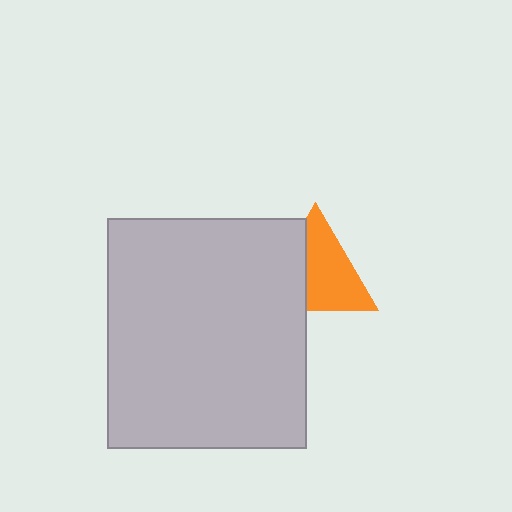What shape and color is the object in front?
The object in front is a light gray rectangle.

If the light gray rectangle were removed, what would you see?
You would see the complete orange triangle.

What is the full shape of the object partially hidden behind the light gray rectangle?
The partially hidden object is an orange triangle.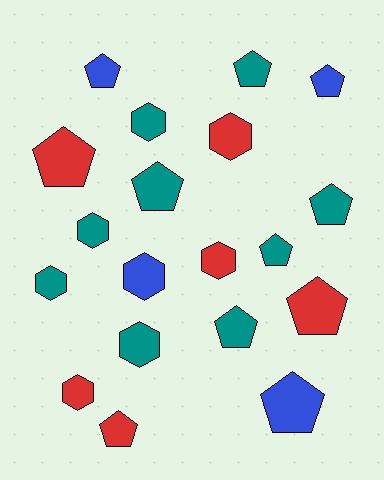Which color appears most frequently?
Teal, with 9 objects.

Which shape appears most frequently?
Pentagon, with 11 objects.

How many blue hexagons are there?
There is 1 blue hexagon.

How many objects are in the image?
There are 19 objects.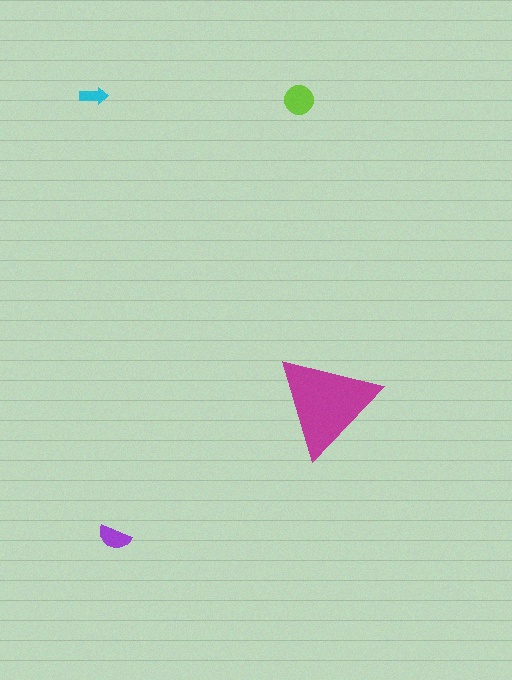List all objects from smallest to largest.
The cyan arrow, the purple semicircle, the lime circle, the magenta triangle.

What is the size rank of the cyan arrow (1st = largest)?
4th.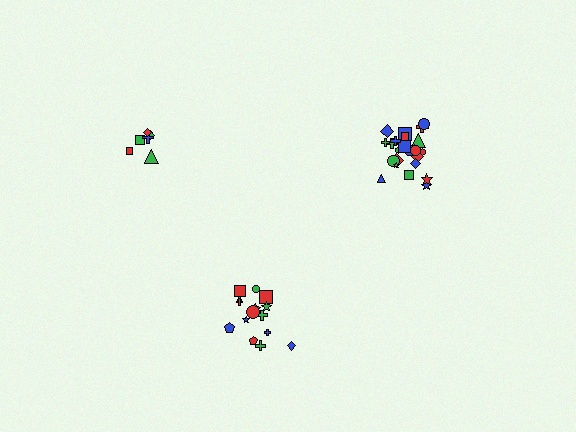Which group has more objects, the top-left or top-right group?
The top-right group.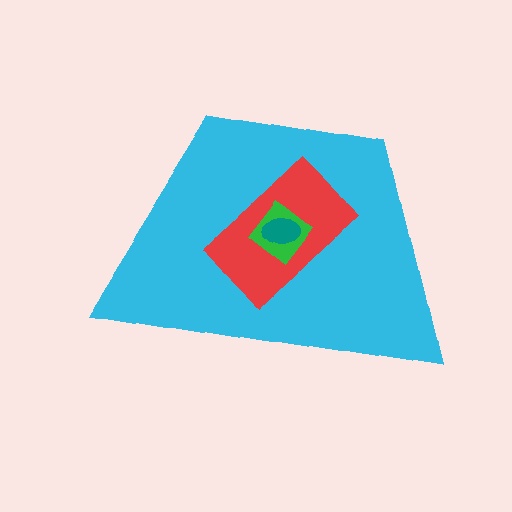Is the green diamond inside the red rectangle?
Yes.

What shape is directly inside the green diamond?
The teal ellipse.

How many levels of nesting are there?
4.